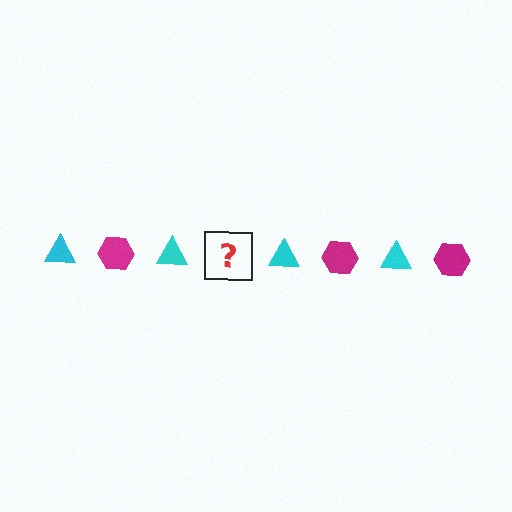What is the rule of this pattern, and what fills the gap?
The rule is that the pattern alternates between cyan triangle and magenta hexagon. The gap should be filled with a magenta hexagon.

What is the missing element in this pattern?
The missing element is a magenta hexagon.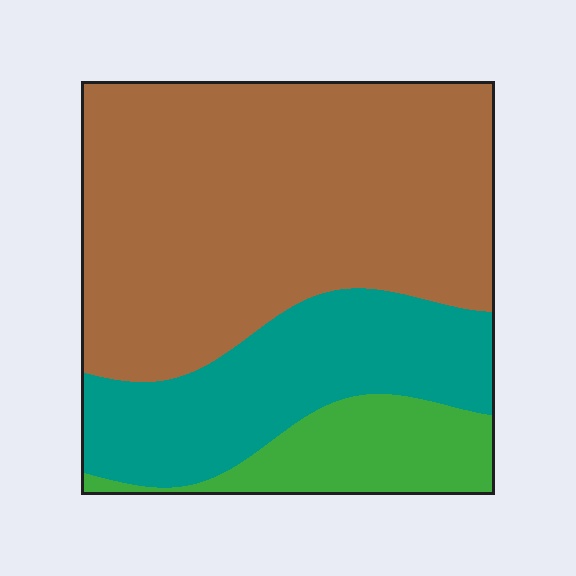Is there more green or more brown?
Brown.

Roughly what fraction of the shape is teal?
Teal covers 26% of the shape.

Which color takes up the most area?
Brown, at roughly 60%.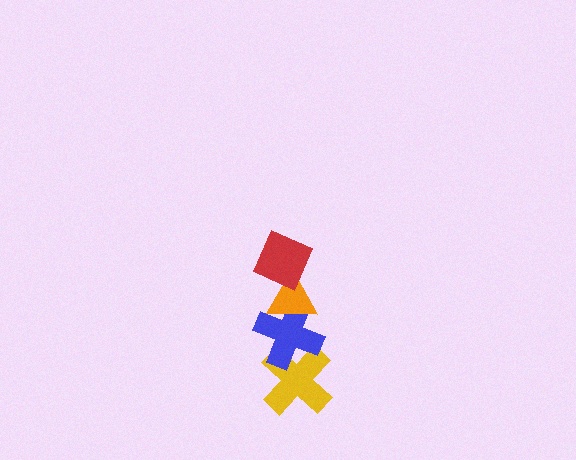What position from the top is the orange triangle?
The orange triangle is 2nd from the top.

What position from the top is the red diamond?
The red diamond is 1st from the top.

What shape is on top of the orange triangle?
The red diamond is on top of the orange triangle.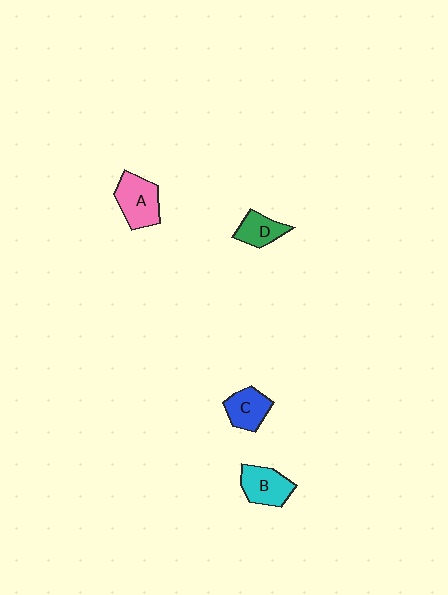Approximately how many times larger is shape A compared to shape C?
Approximately 1.3 times.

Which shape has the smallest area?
Shape D (green).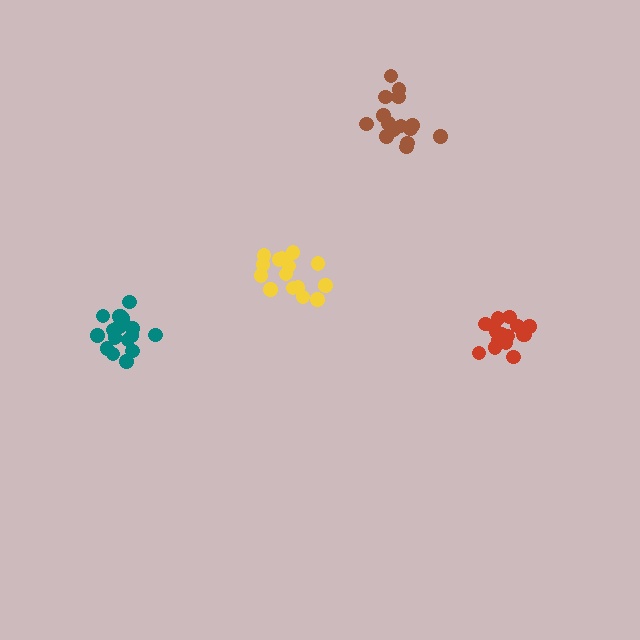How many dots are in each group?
Group 1: 15 dots, Group 2: 19 dots, Group 3: 15 dots, Group 4: 18 dots (67 total).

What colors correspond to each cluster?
The clusters are colored: yellow, red, brown, teal.